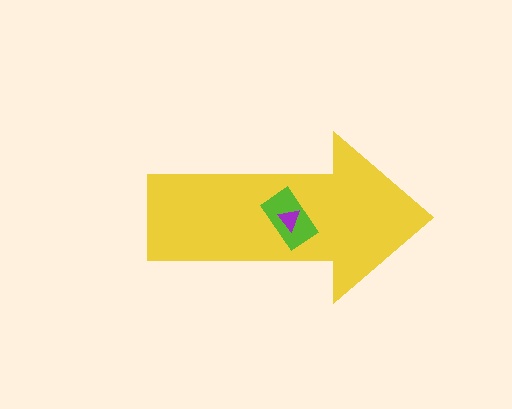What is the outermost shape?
The yellow arrow.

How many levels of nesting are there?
3.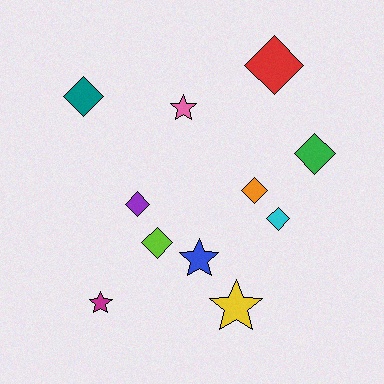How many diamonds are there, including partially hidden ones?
There are 7 diamonds.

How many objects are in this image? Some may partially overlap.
There are 11 objects.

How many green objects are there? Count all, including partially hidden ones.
There is 1 green object.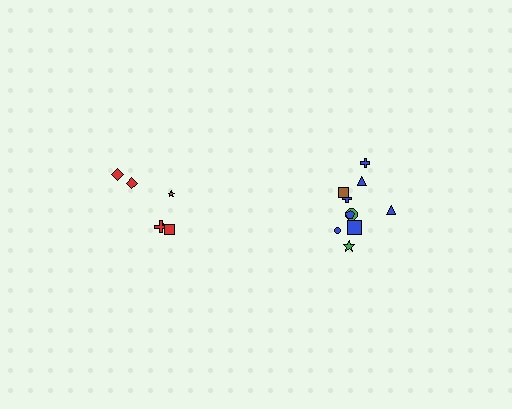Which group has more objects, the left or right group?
The right group.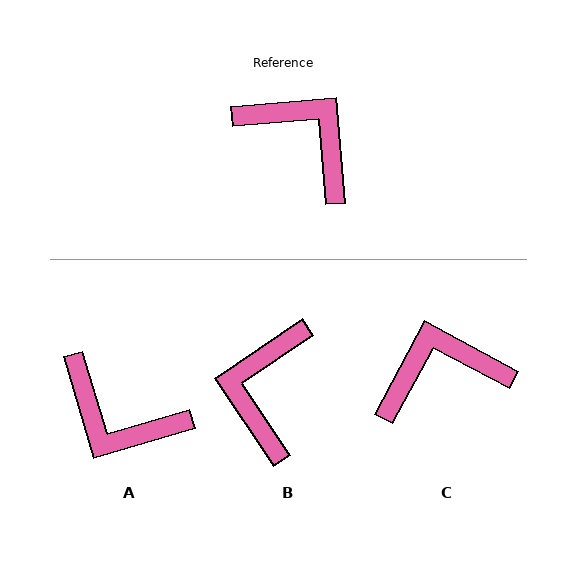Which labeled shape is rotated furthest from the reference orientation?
A, about 168 degrees away.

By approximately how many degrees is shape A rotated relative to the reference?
Approximately 168 degrees clockwise.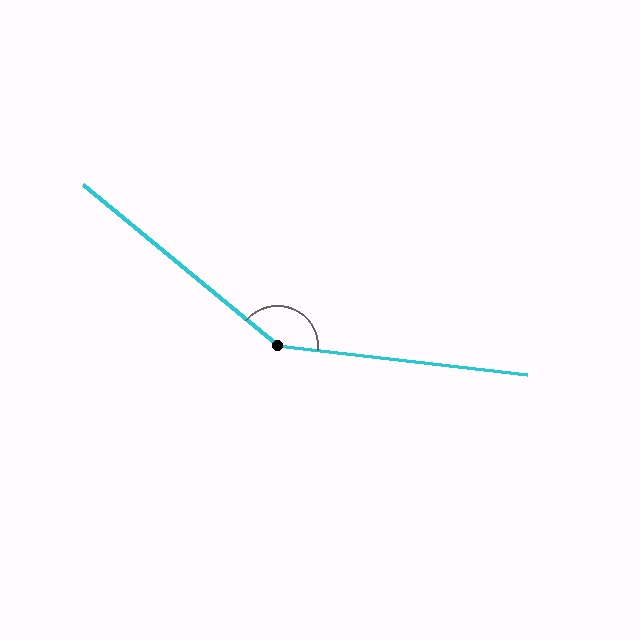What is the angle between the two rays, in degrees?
Approximately 147 degrees.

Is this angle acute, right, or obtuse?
It is obtuse.